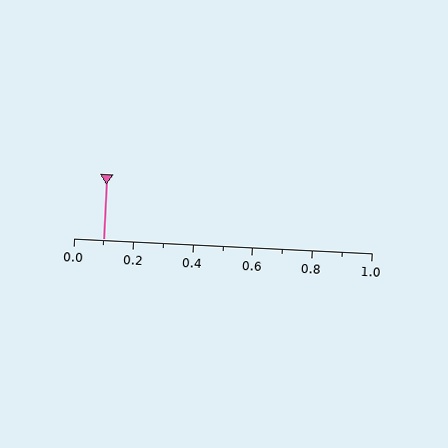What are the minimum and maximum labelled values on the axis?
The axis runs from 0.0 to 1.0.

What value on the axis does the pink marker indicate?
The marker indicates approximately 0.1.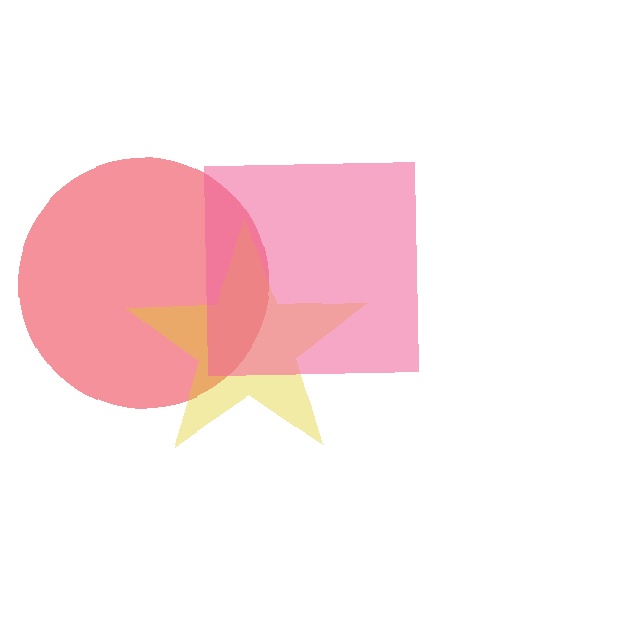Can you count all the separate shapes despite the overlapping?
Yes, there are 3 separate shapes.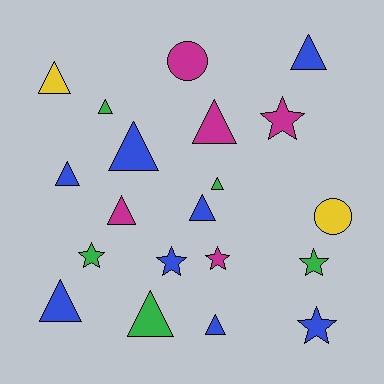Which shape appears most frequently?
Triangle, with 12 objects.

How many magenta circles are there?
There is 1 magenta circle.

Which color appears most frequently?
Blue, with 8 objects.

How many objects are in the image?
There are 20 objects.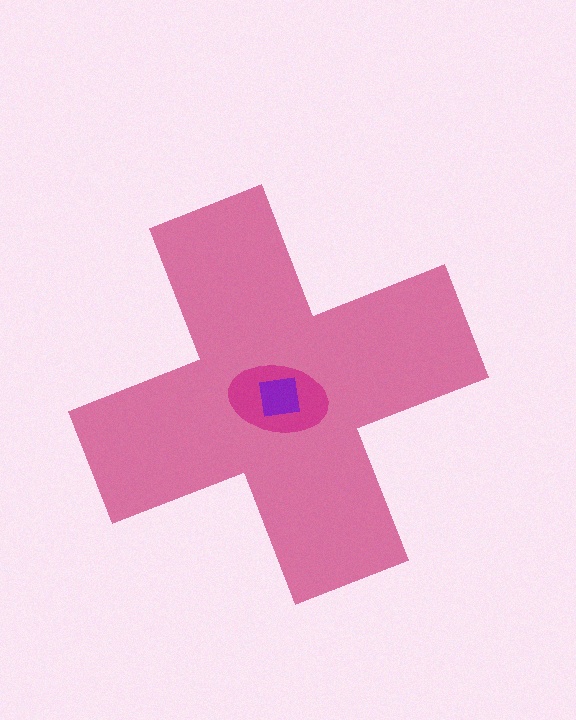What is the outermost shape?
The pink cross.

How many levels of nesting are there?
3.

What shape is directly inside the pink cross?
The magenta ellipse.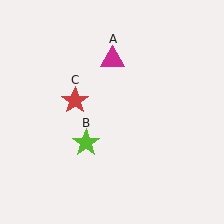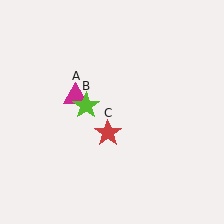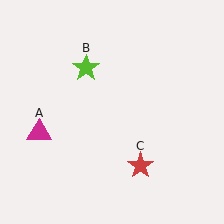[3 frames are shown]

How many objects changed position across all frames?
3 objects changed position: magenta triangle (object A), lime star (object B), red star (object C).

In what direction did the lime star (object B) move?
The lime star (object B) moved up.